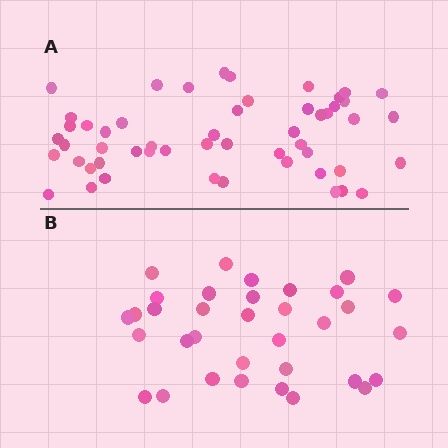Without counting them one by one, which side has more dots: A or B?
Region A (the top region) has more dots.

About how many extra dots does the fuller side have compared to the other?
Region A has approximately 20 more dots than region B.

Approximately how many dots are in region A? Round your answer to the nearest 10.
About 50 dots. (The exact count is 53, which rounds to 50.)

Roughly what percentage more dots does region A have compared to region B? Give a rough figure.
About 55% more.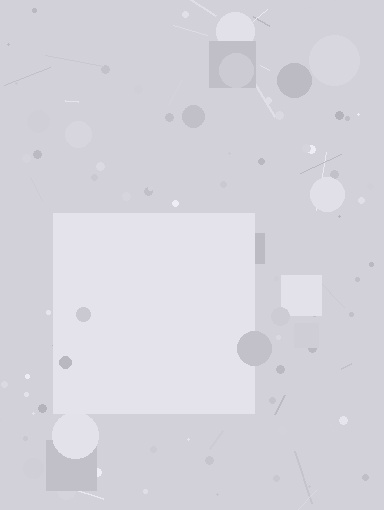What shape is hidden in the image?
A square is hidden in the image.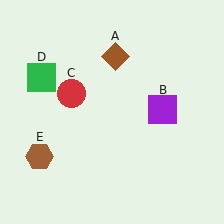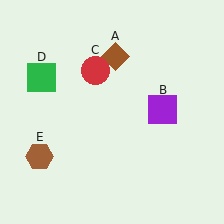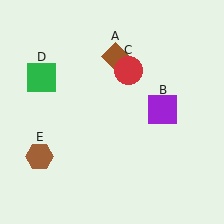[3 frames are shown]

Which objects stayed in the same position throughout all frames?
Brown diamond (object A) and purple square (object B) and green square (object D) and brown hexagon (object E) remained stationary.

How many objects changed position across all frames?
1 object changed position: red circle (object C).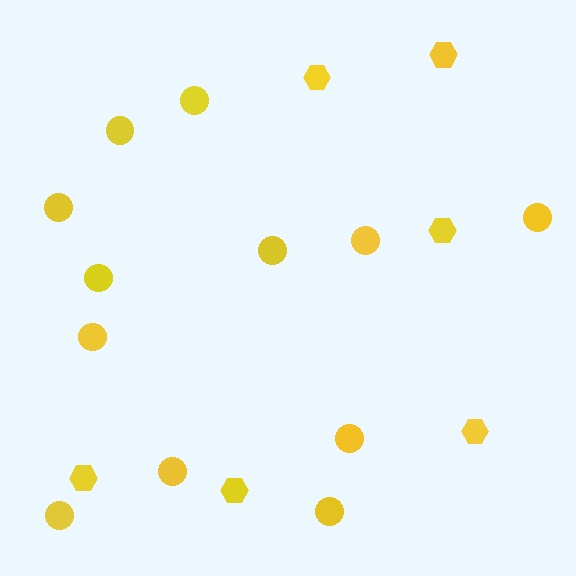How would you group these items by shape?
There are 2 groups: one group of hexagons (6) and one group of circles (12).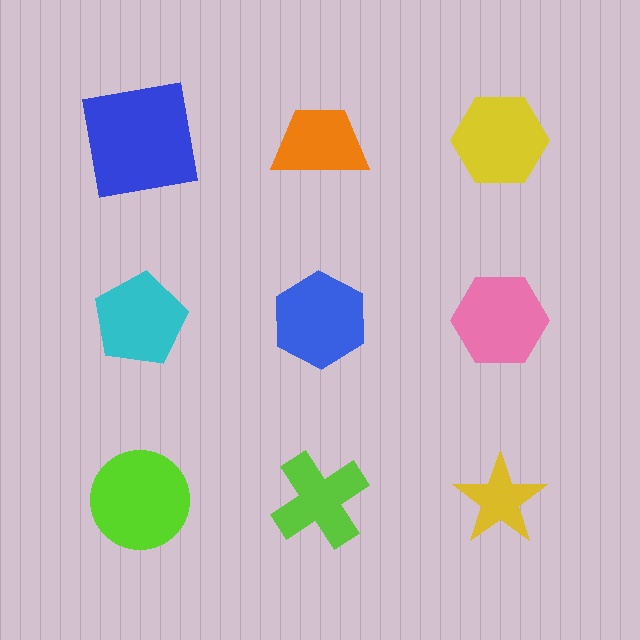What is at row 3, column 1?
A lime circle.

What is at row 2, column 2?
A blue hexagon.